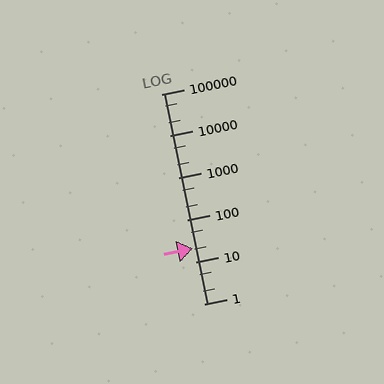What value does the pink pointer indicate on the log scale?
The pointer indicates approximately 21.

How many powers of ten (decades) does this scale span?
The scale spans 5 decades, from 1 to 100000.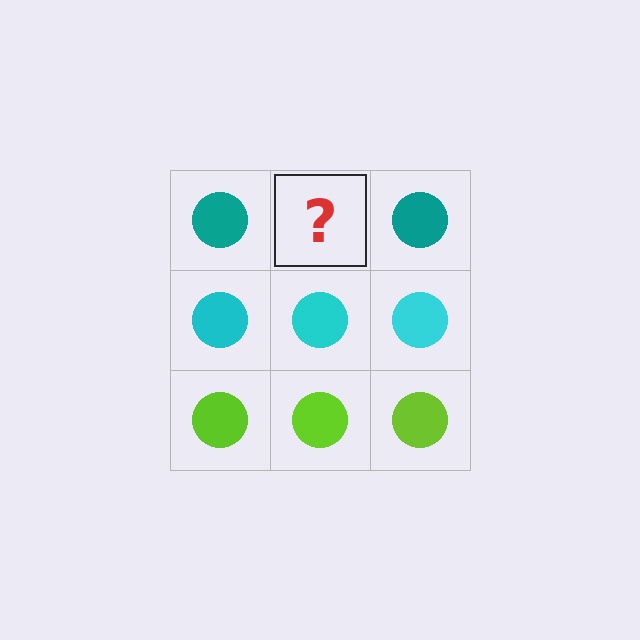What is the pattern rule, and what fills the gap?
The rule is that each row has a consistent color. The gap should be filled with a teal circle.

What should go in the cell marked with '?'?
The missing cell should contain a teal circle.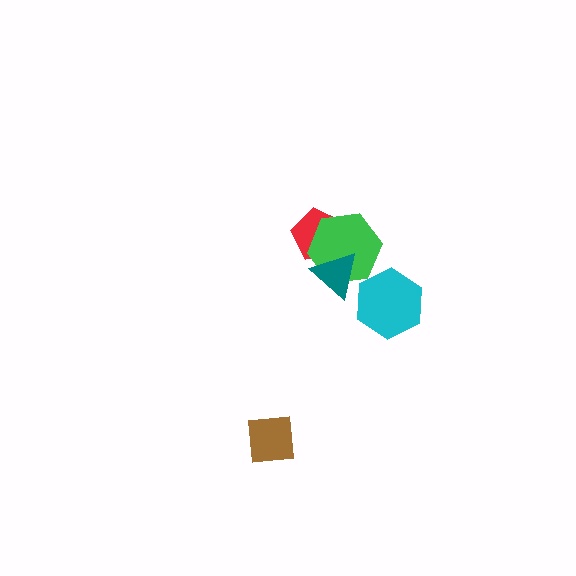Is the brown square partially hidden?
No, no other shape covers it.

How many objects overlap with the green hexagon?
2 objects overlap with the green hexagon.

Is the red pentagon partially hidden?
Yes, it is partially covered by another shape.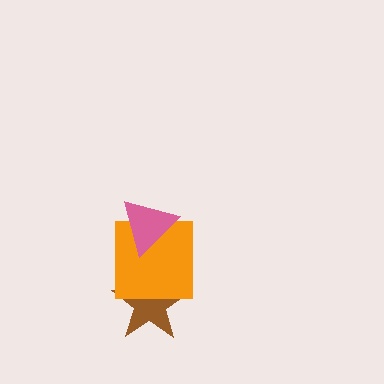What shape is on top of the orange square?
The pink triangle is on top of the orange square.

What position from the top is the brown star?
The brown star is 3rd from the top.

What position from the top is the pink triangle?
The pink triangle is 1st from the top.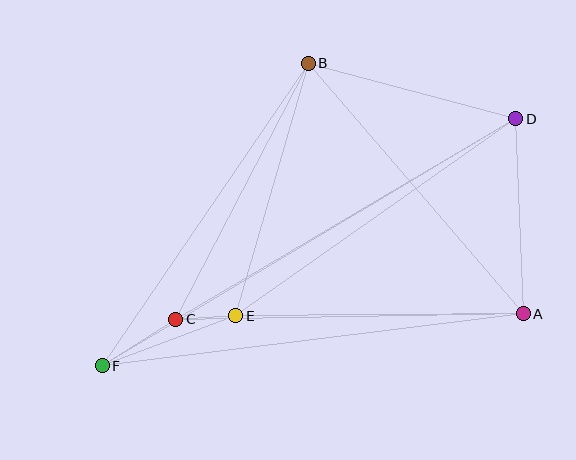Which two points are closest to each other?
Points C and E are closest to each other.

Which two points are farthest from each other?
Points D and F are farthest from each other.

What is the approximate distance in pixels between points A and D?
The distance between A and D is approximately 195 pixels.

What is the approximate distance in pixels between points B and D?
The distance between B and D is approximately 215 pixels.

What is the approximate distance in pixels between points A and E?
The distance between A and E is approximately 288 pixels.